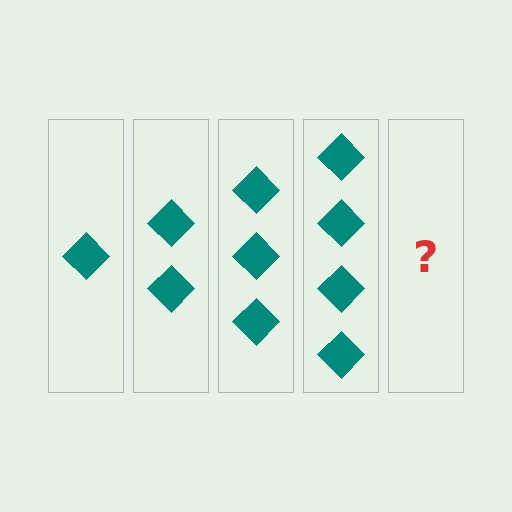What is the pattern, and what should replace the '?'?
The pattern is that each step adds one more diamond. The '?' should be 5 diamonds.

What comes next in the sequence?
The next element should be 5 diamonds.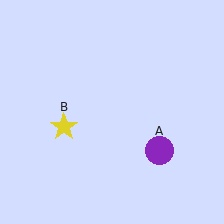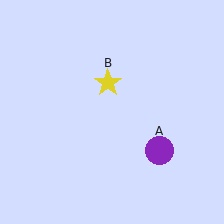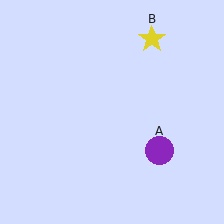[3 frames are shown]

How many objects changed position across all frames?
1 object changed position: yellow star (object B).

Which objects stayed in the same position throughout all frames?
Purple circle (object A) remained stationary.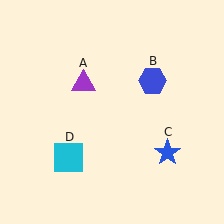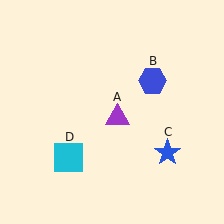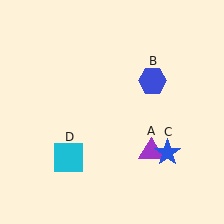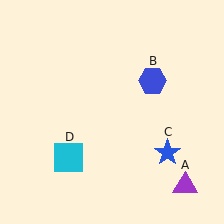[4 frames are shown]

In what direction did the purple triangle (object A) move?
The purple triangle (object A) moved down and to the right.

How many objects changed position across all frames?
1 object changed position: purple triangle (object A).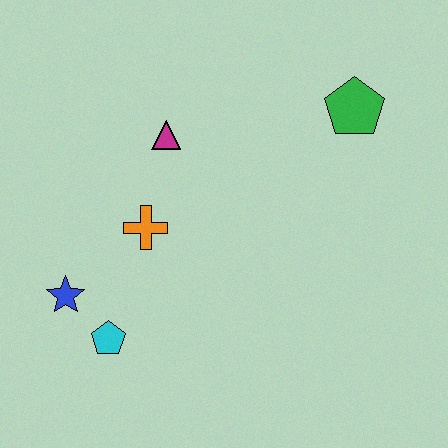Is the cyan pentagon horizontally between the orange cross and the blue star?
Yes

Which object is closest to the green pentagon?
The magenta triangle is closest to the green pentagon.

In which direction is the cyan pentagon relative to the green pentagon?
The cyan pentagon is to the left of the green pentagon.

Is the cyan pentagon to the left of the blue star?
No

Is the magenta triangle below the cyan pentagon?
No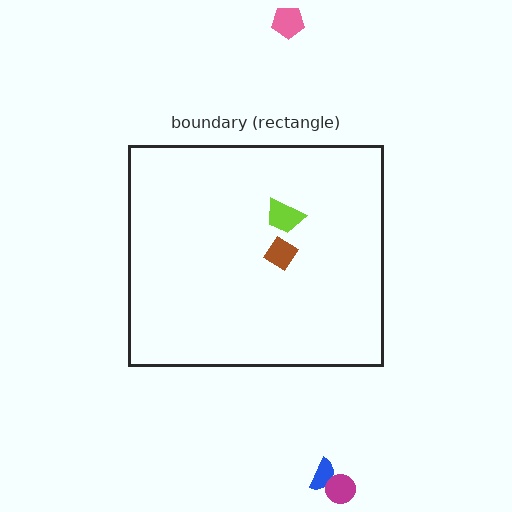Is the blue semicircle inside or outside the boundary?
Outside.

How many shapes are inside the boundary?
2 inside, 3 outside.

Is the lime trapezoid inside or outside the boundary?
Inside.